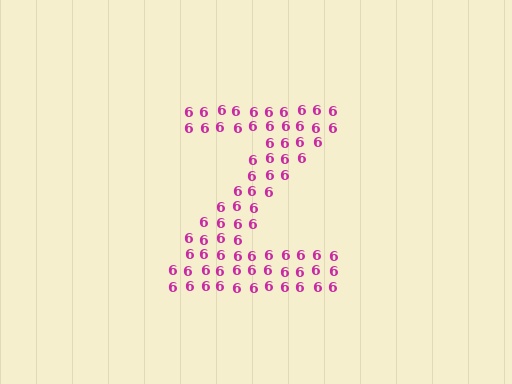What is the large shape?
The large shape is the letter Z.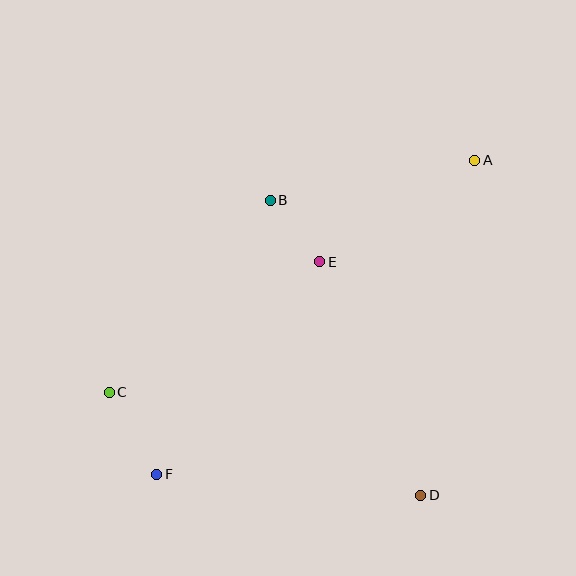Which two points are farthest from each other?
Points A and F are farthest from each other.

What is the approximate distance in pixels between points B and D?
The distance between B and D is approximately 331 pixels.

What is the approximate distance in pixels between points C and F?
The distance between C and F is approximately 95 pixels.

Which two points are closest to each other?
Points B and E are closest to each other.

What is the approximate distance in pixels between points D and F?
The distance between D and F is approximately 265 pixels.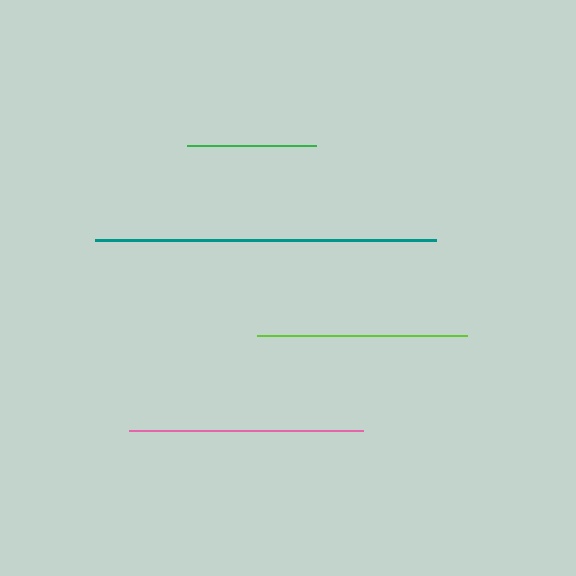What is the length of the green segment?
The green segment is approximately 129 pixels long.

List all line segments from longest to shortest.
From longest to shortest: teal, pink, lime, green.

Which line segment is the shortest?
The green line is the shortest at approximately 129 pixels.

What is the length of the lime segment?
The lime segment is approximately 209 pixels long.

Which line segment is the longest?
The teal line is the longest at approximately 341 pixels.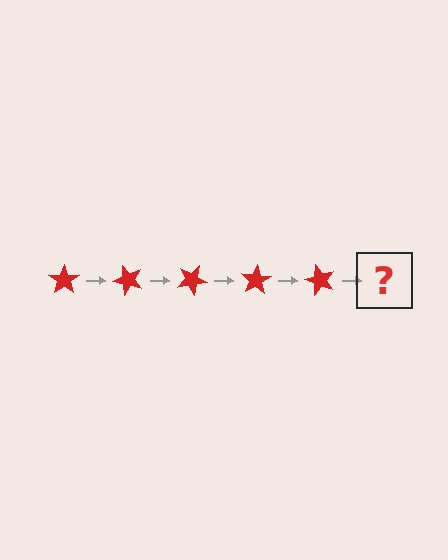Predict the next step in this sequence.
The next step is a red star rotated 250 degrees.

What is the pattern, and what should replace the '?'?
The pattern is that the star rotates 50 degrees each step. The '?' should be a red star rotated 250 degrees.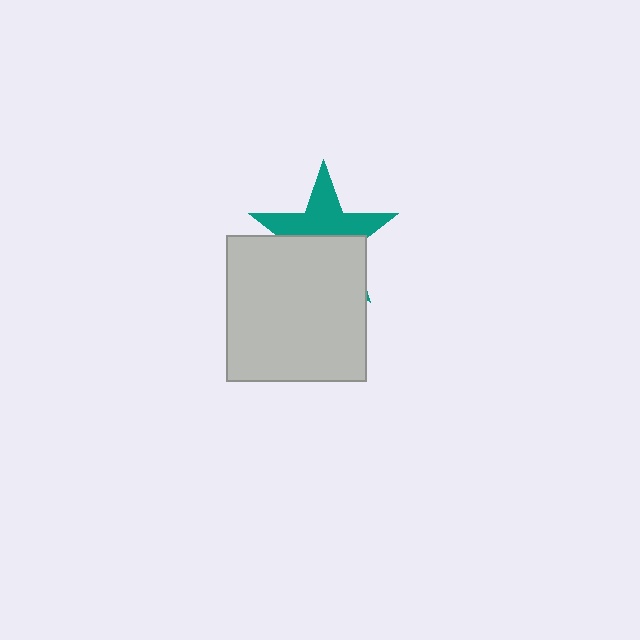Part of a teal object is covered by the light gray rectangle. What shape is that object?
It is a star.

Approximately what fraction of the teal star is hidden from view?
Roughly 49% of the teal star is hidden behind the light gray rectangle.